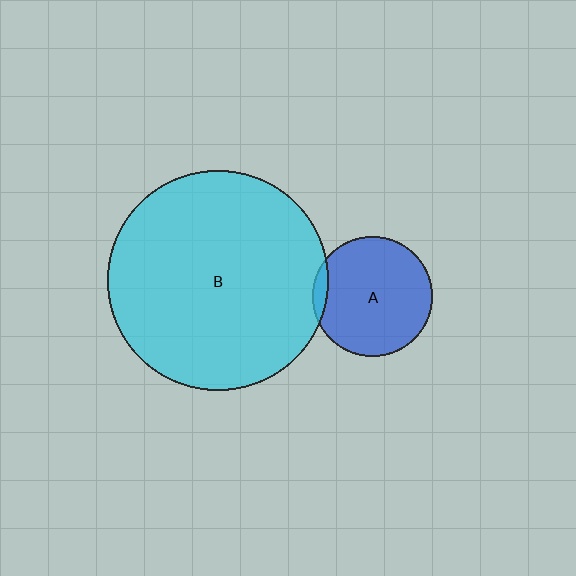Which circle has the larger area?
Circle B (cyan).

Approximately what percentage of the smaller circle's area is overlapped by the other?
Approximately 5%.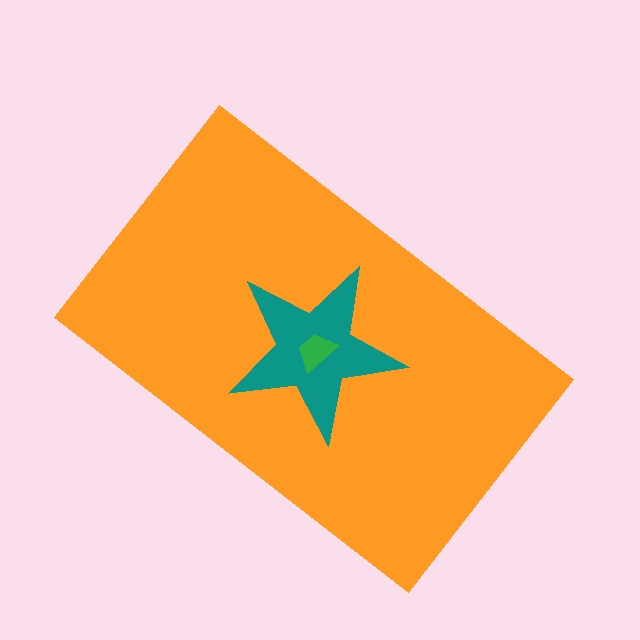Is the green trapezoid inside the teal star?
Yes.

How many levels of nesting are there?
3.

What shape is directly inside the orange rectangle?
The teal star.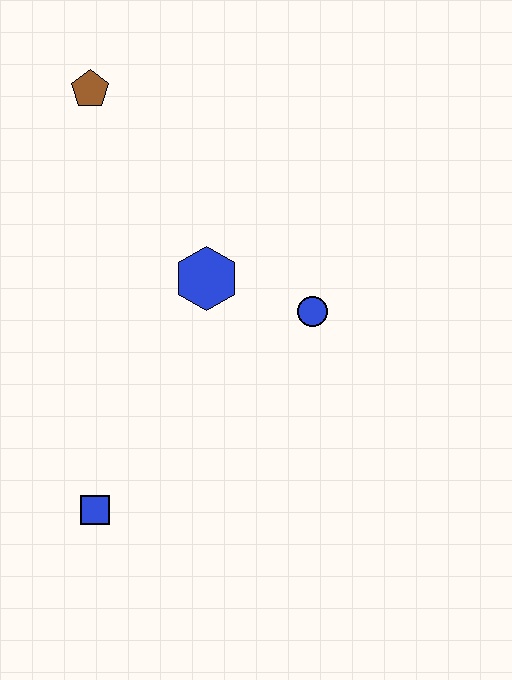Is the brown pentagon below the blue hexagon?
No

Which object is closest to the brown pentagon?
The blue hexagon is closest to the brown pentagon.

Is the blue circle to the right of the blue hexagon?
Yes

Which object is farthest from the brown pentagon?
The blue square is farthest from the brown pentagon.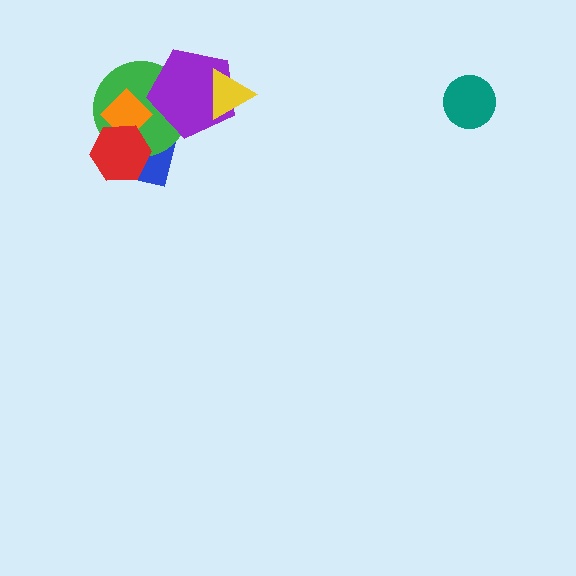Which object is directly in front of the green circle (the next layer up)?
The orange diamond is directly in front of the green circle.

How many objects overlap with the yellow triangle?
1 object overlaps with the yellow triangle.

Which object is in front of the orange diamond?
The red hexagon is in front of the orange diamond.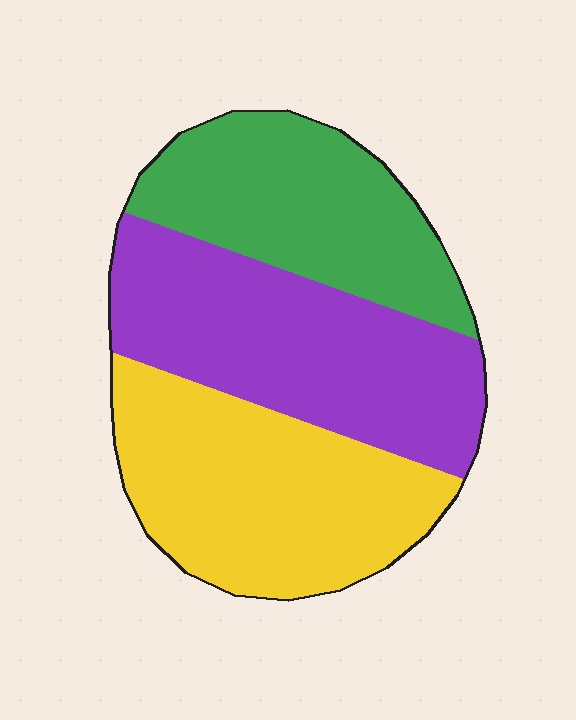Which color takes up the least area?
Green, at roughly 30%.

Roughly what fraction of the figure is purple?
Purple takes up about three eighths (3/8) of the figure.